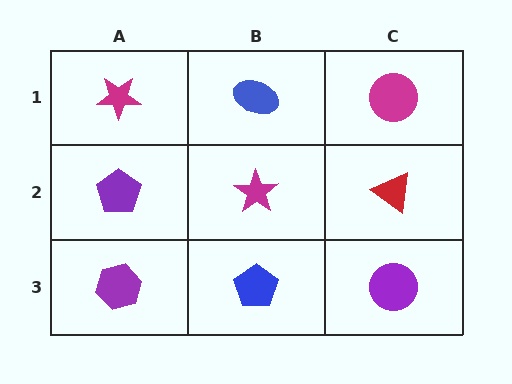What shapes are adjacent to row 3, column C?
A red triangle (row 2, column C), a blue pentagon (row 3, column B).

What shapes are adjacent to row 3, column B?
A magenta star (row 2, column B), a purple hexagon (row 3, column A), a purple circle (row 3, column C).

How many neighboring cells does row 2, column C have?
3.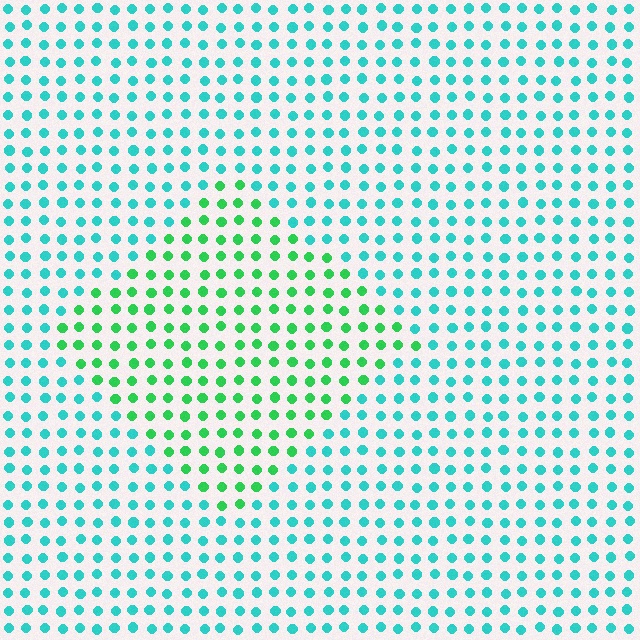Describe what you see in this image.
The image is filled with small cyan elements in a uniform arrangement. A diamond-shaped region is visible where the elements are tinted to a slightly different hue, forming a subtle color boundary.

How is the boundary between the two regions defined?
The boundary is defined purely by a slight shift in hue (about 43 degrees). Spacing, size, and orientation are identical on both sides.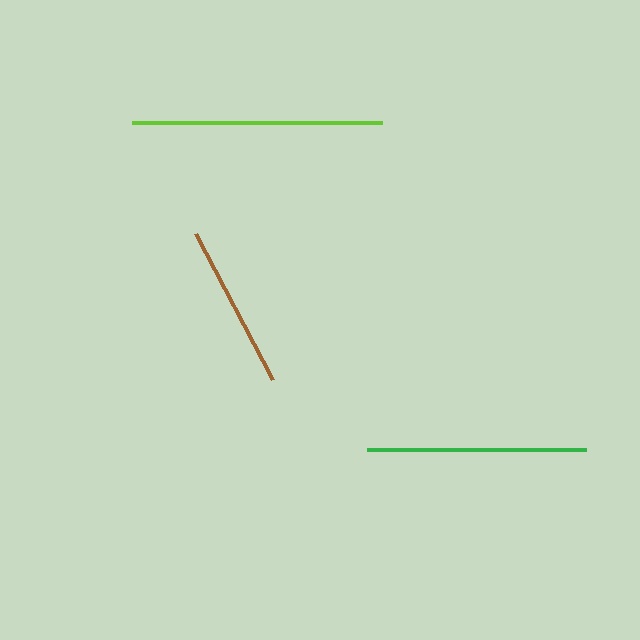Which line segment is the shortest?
The brown line is the shortest at approximately 165 pixels.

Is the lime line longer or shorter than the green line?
The lime line is longer than the green line.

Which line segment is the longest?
The lime line is the longest at approximately 249 pixels.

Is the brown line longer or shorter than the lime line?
The lime line is longer than the brown line.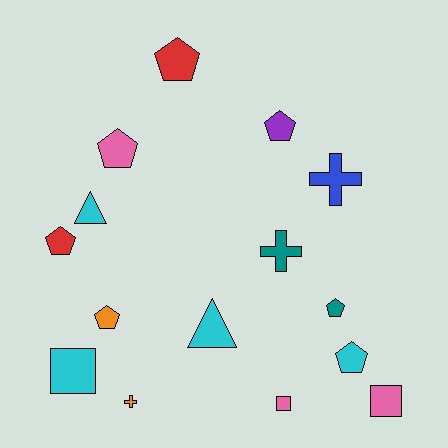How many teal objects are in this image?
There are 2 teal objects.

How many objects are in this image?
There are 15 objects.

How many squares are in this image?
There are 3 squares.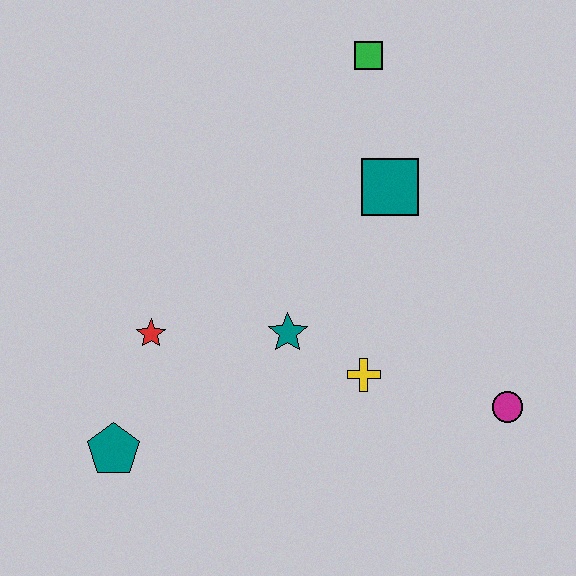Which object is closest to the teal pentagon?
The red star is closest to the teal pentagon.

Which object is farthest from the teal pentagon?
The green square is farthest from the teal pentagon.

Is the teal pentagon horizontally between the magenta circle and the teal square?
No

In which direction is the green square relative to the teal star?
The green square is above the teal star.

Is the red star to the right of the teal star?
No